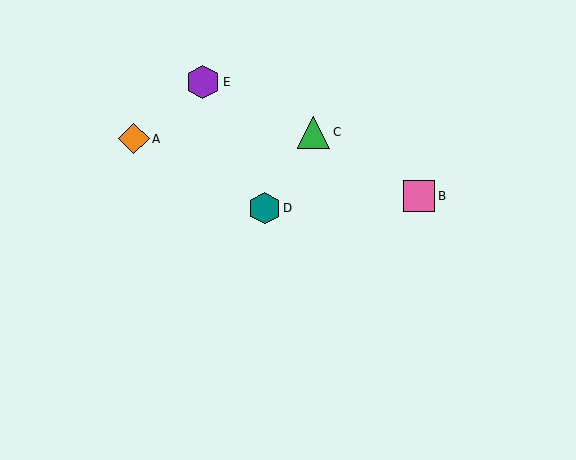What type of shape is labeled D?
Shape D is a teal hexagon.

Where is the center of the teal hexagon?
The center of the teal hexagon is at (264, 208).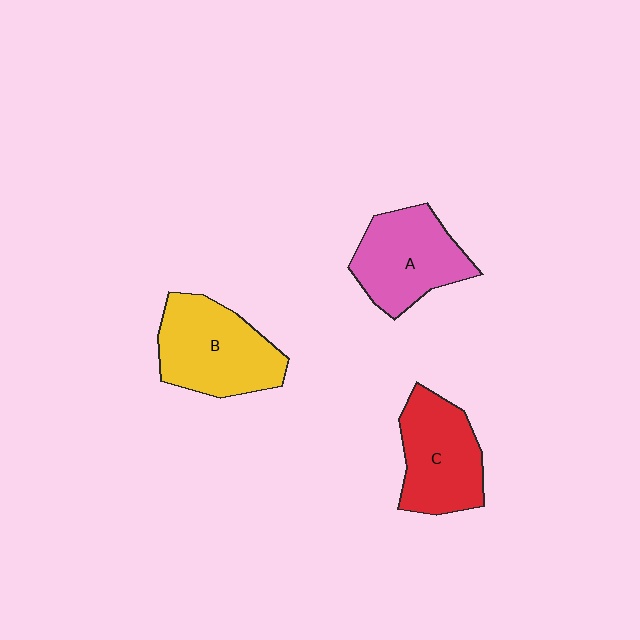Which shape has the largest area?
Shape B (yellow).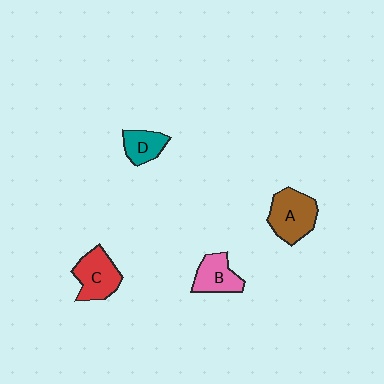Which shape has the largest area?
Shape A (brown).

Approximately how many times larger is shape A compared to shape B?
Approximately 1.3 times.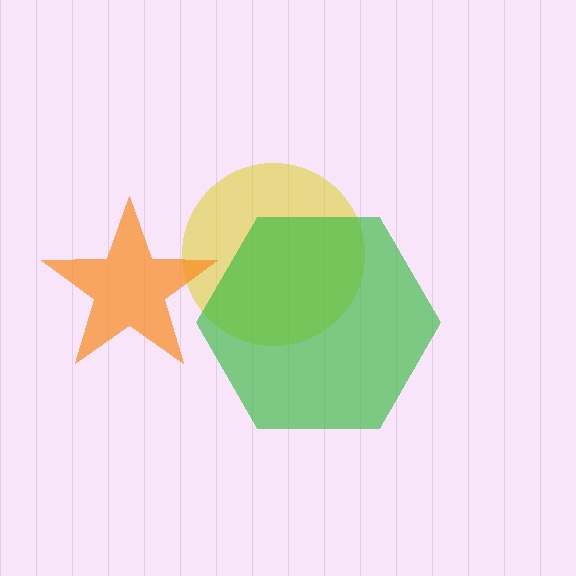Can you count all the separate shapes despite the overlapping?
Yes, there are 3 separate shapes.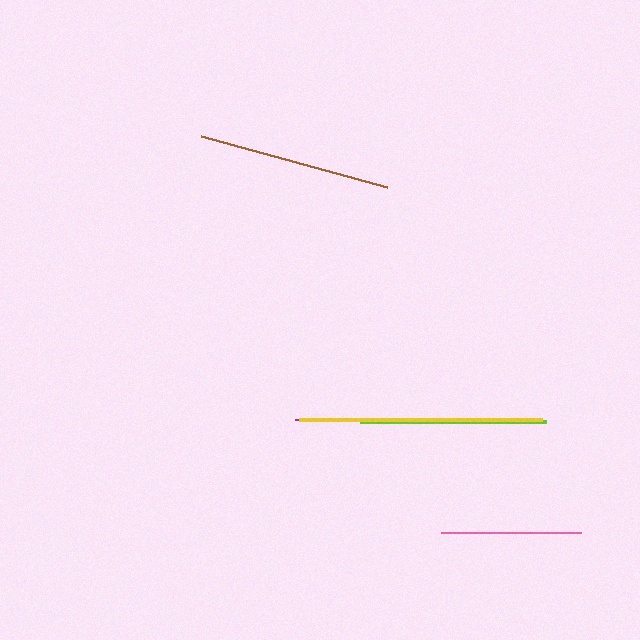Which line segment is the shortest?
The pink line is the shortest at approximately 139 pixels.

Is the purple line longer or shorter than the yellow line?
The yellow line is longer than the purple line.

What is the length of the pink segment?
The pink segment is approximately 139 pixels long.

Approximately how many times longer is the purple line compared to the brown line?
The purple line is approximately 1.2 times the length of the brown line.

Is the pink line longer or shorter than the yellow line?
The yellow line is longer than the pink line.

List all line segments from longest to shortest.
From longest to shortest: yellow, purple, brown, lime, pink.